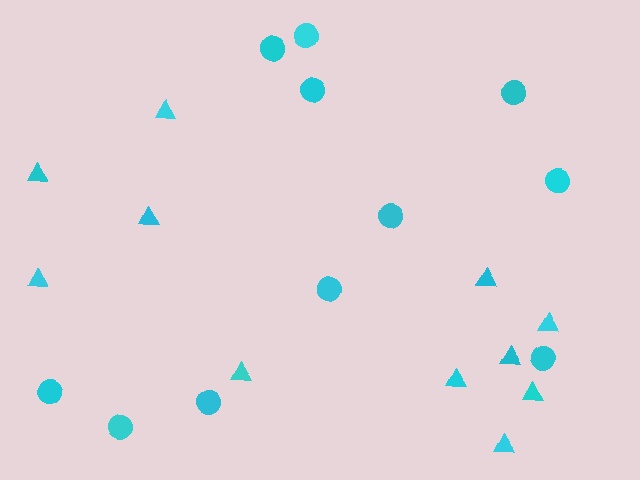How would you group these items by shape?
There are 2 groups: one group of circles (11) and one group of triangles (11).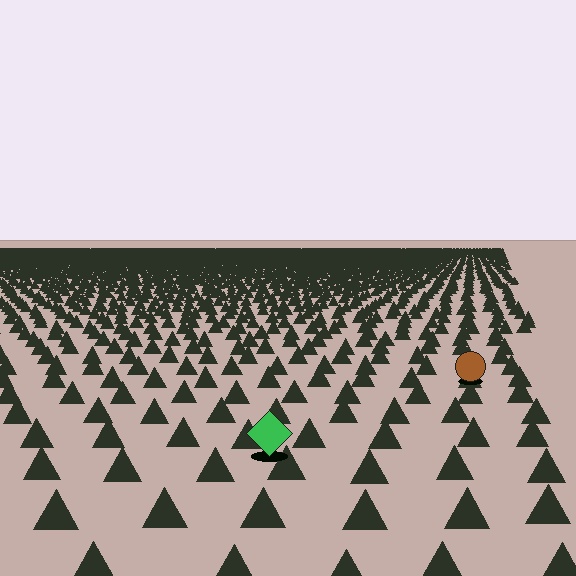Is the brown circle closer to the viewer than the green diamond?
No. The green diamond is closer — you can tell from the texture gradient: the ground texture is coarser near it.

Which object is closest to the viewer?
The green diamond is closest. The texture marks near it are larger and more spread out.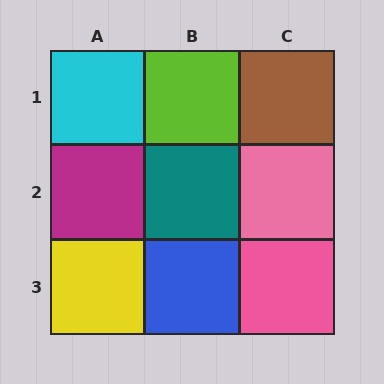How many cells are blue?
1 cell is blue.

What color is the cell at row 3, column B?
Blue.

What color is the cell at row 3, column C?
Pink.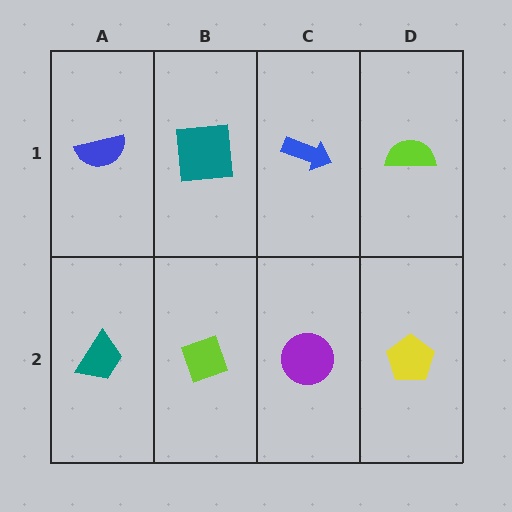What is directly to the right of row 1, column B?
A blue arrow.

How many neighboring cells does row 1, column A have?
2.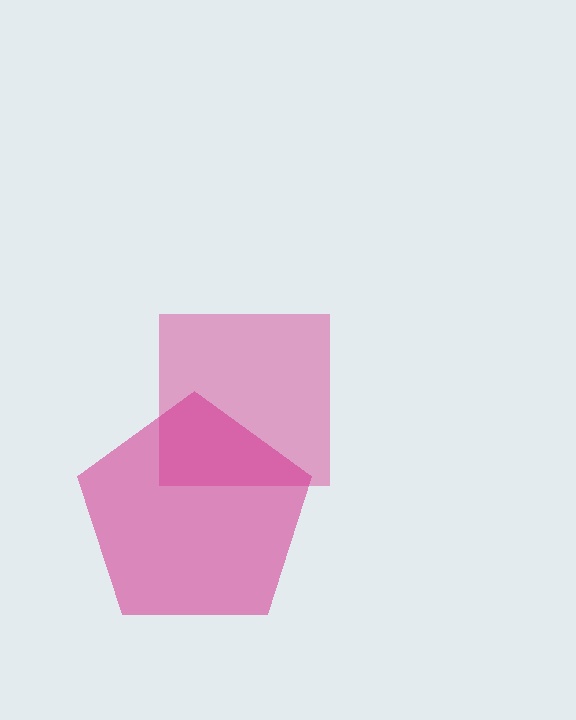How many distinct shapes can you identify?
There are 2 distinct shapes: a pink square, a magenta pentagon.